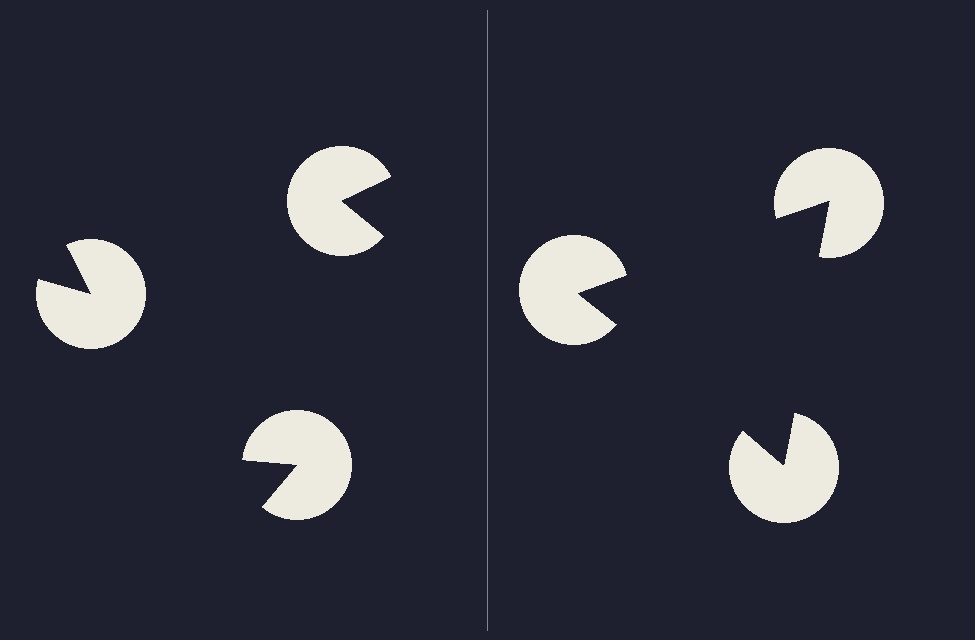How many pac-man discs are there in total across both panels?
6 — 3 on each side.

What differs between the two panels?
The pac-man discs are positioned identically on both sides; only the wedge orientations differ. On the right they align to a triangle; on the left they are misaligned.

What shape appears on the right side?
An illusory triangle.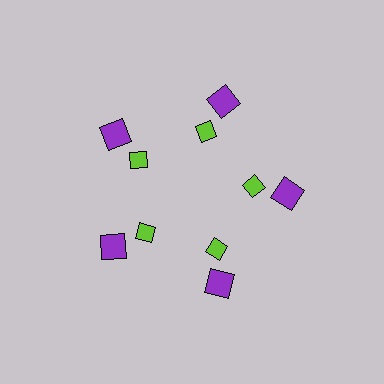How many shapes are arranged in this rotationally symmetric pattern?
There are 10 shapes, arranged in 5 groups of 2.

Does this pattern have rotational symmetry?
Yes, this pattern has 5-fold rotational symmetry. It looks the same after rotating 72 degrees around the center.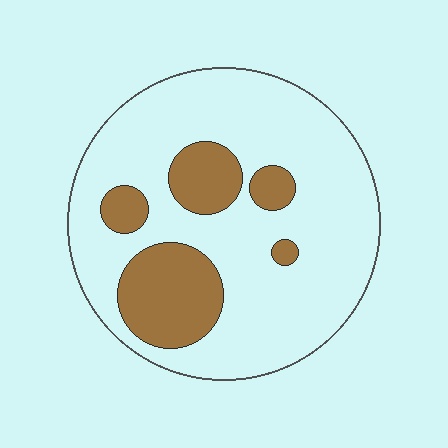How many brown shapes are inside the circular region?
5.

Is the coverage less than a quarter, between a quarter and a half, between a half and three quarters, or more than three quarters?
Less than a quarter.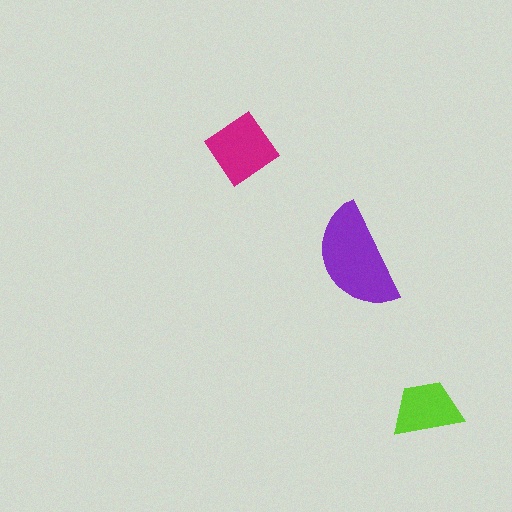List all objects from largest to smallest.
The purple semicircle, the magenta diamond, the lime trapezoid.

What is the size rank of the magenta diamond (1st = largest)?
2nd.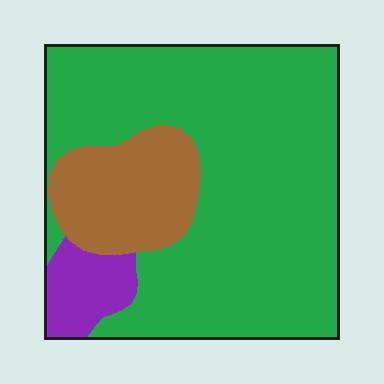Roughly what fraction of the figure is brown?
Brown takes up about one sixth (1/6) of the figure.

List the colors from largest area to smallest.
From largest to smallest: green, brown, purple.